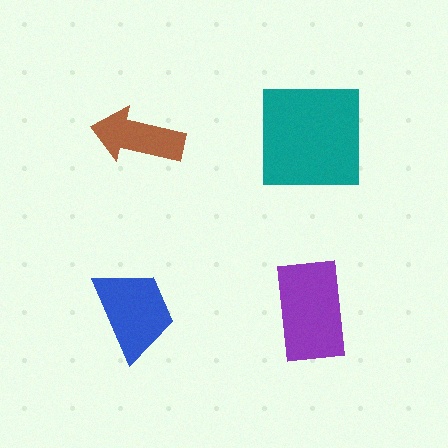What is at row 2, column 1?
A blue trapezoid.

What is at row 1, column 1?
A brown arrow.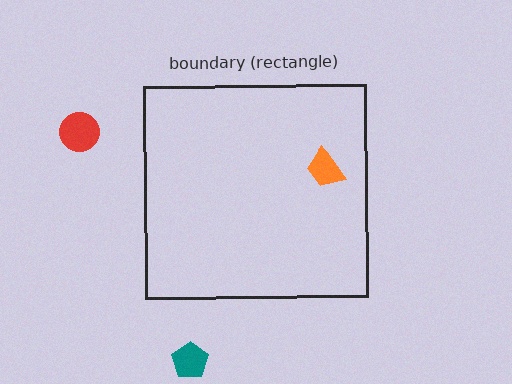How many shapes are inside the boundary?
1 inside, 2 outside.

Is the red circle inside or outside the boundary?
Outside.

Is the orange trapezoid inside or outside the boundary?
Inside.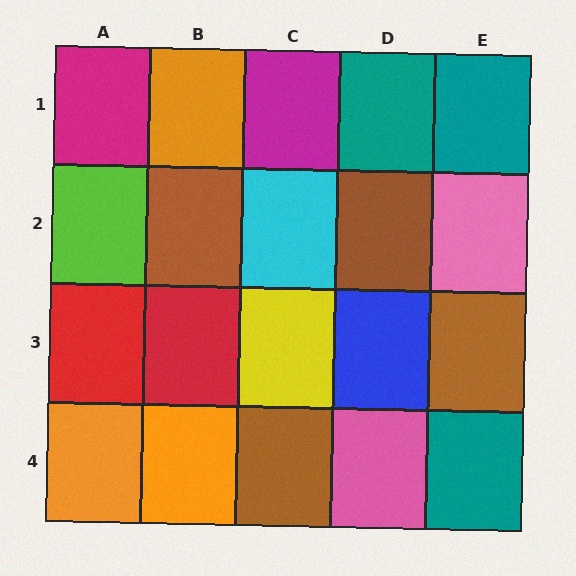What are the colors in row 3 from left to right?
Red, red, yellow, blue, brown.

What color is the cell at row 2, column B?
Brown.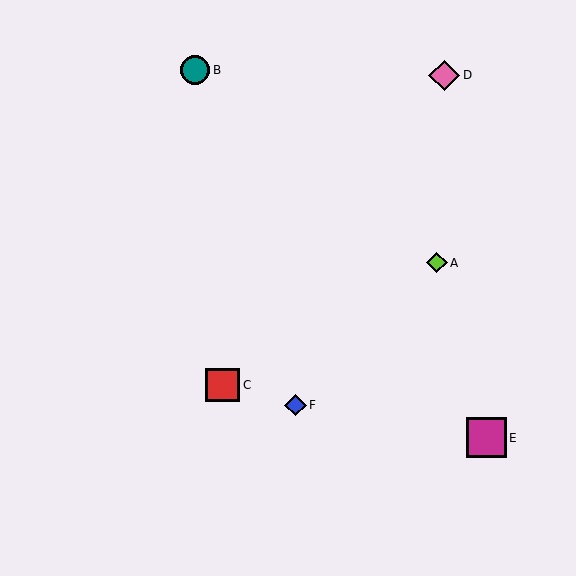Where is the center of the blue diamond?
The center of the blue diamond is at (295, 405).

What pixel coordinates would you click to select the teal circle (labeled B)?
Click at (195, 70) to select the teal circle B.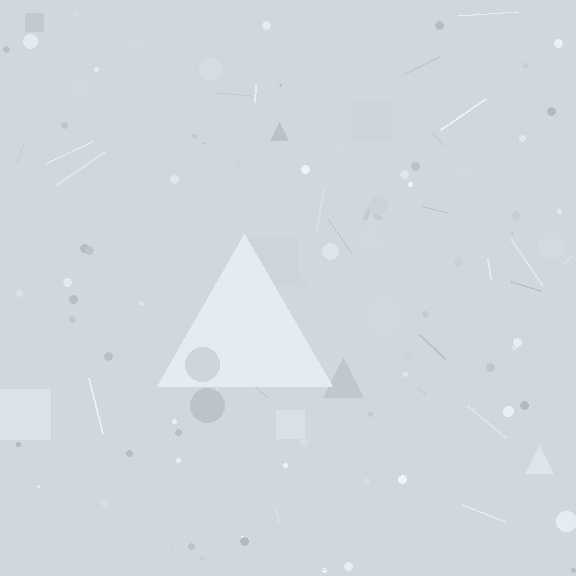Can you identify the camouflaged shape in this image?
The camouflaged shape is a triangle.